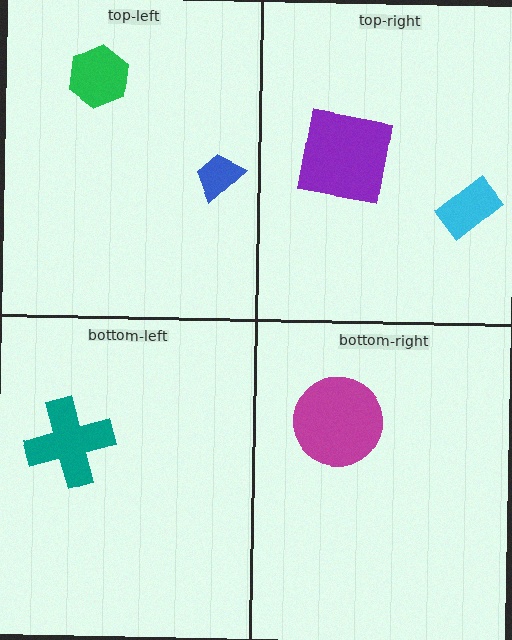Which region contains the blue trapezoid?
The top-left region.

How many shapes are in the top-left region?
2.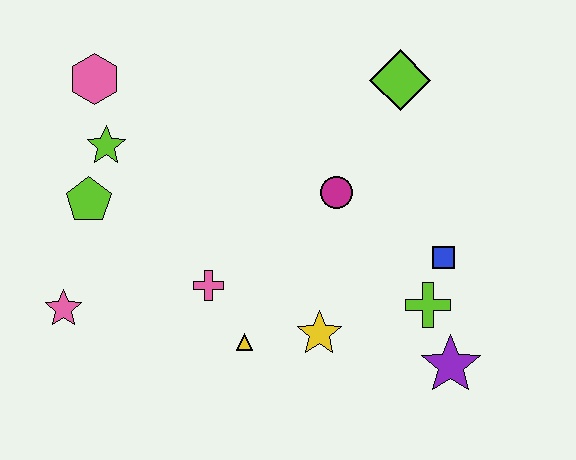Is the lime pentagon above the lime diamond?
No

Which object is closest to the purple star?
The lime cross is closest to the purple star.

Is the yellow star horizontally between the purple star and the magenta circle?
No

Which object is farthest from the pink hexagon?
The purple star is farthest from the pink hexagon.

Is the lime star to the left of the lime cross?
Yes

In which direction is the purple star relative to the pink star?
The purple star is to the right of the pink star.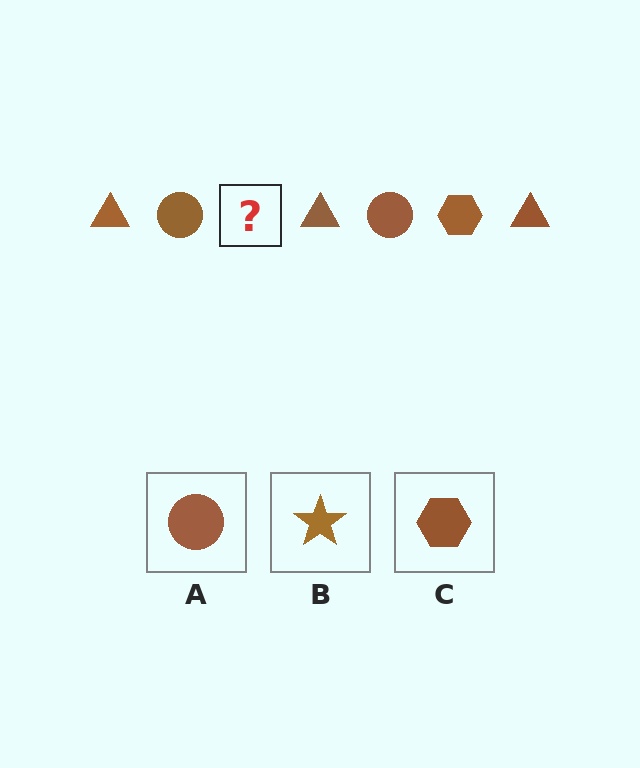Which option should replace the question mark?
Option C.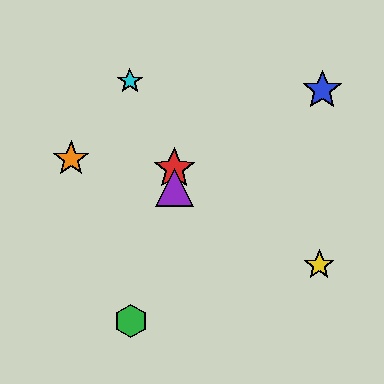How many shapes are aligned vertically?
2 shapes (the red star, the purple triangle) are aligned vertically.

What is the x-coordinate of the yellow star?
The yellow star is at x≈319.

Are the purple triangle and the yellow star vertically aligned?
No, the purple triangle is at x≈174 and the yellow star is at x≈319.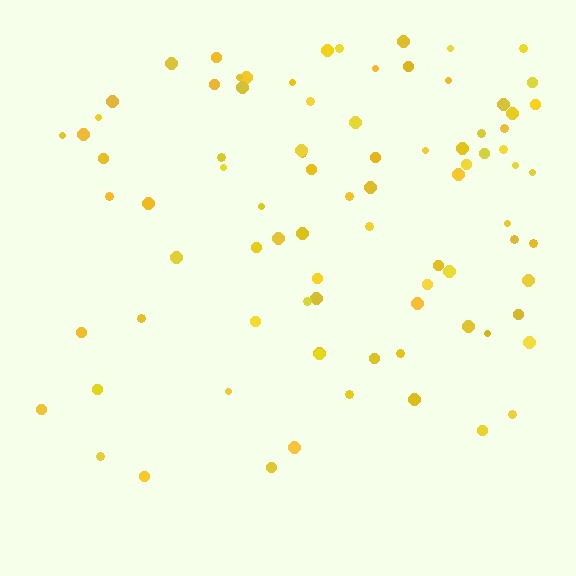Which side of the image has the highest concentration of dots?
The top.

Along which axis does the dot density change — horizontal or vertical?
Vertical.